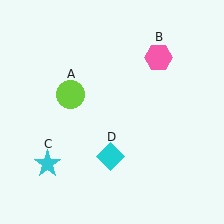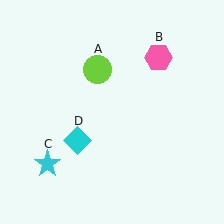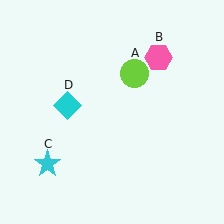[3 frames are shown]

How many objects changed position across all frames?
2 objects changed position: lime circle (object A), cyan diamond (object D).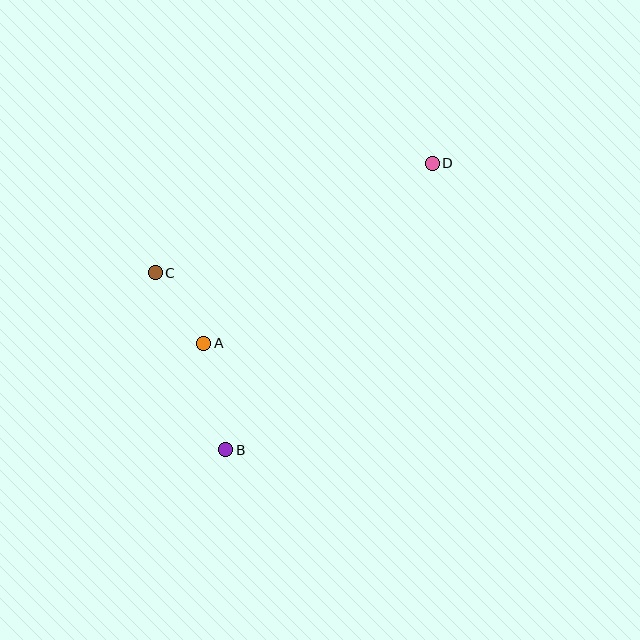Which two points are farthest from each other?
Points B and D are farthest from each other.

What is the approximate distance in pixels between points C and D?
The distance between C and D is approximately 298 pixels.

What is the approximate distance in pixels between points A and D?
The distance between A and D is approximately 291 pixels.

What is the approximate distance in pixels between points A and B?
The distance between A and B is approximately 109 pixels.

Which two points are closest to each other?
Points A and C are closest to each other.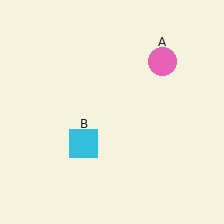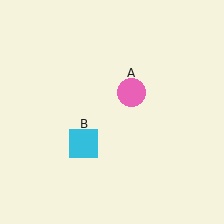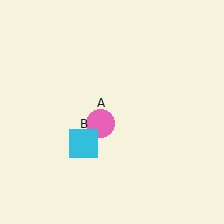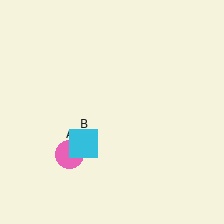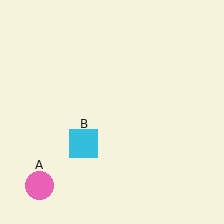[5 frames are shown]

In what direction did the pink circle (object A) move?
The pink circle (object A) moved down and to the left.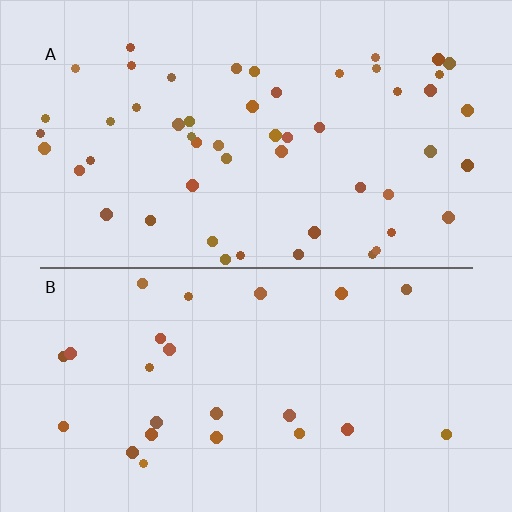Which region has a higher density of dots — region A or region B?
A (the top).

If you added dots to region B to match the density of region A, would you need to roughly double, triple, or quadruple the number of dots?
Approximately double.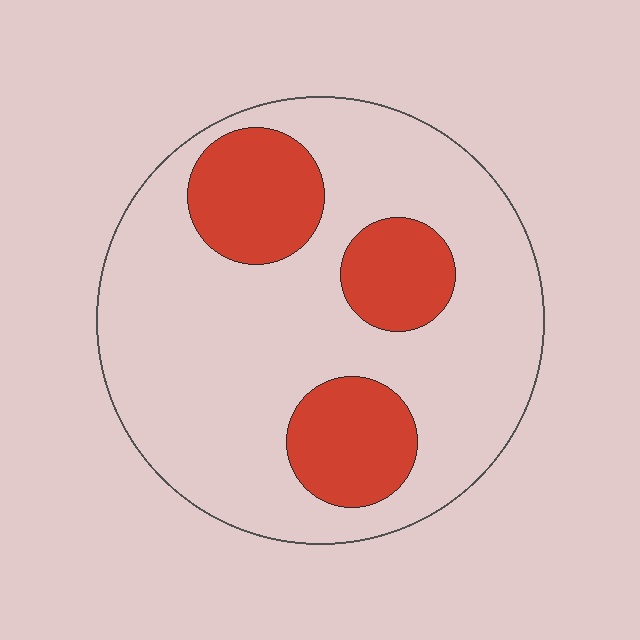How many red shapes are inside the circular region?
3.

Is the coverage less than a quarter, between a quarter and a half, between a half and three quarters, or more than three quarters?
Less than a quarter.